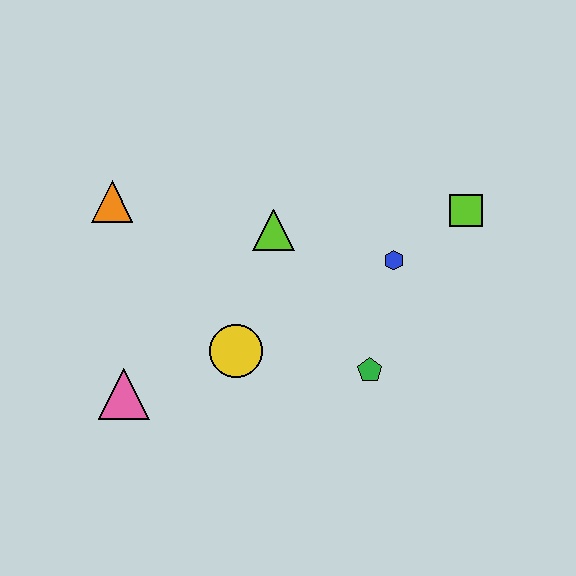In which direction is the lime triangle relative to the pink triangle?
The lime triangle is above the pink triangle.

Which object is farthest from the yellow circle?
The lime square is farthest from the yellow circle.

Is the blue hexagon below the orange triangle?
Yes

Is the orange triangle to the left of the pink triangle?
Yes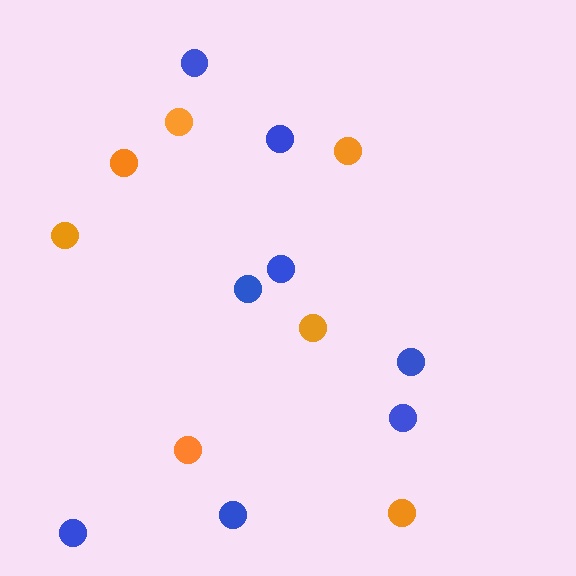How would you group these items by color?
There are 2 groups: one group of orange circles (7) and one group of blue circles (8).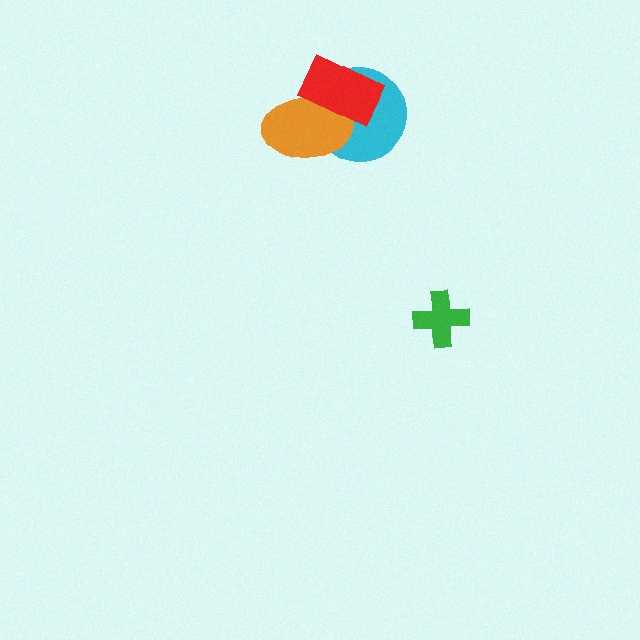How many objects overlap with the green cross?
0 objects overlap with the green cross.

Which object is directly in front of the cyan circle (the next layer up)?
The orange ellipse is directly in front of the cyan circle.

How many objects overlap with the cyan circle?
2 objects overlap with the cyan circle.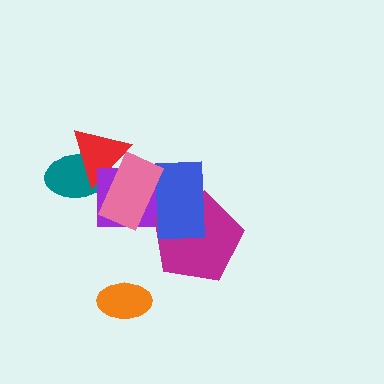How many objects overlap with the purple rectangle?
5 objects overlap with the purple rectangle.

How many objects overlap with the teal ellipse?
3 objects overlap with the teal ellipse.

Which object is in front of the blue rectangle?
The pink rectangle is in front of the blue rectangle.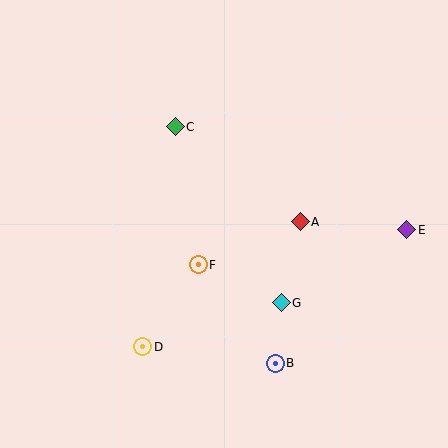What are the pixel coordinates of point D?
Point D is at (143, 347).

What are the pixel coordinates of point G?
Point G is at (281, 303).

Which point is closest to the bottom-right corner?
Point B is closest to the bottom-right corner.